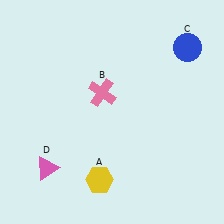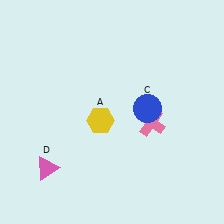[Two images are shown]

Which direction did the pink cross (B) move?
The pink cross (B) moved right.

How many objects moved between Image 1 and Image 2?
3 objects moved between the two images.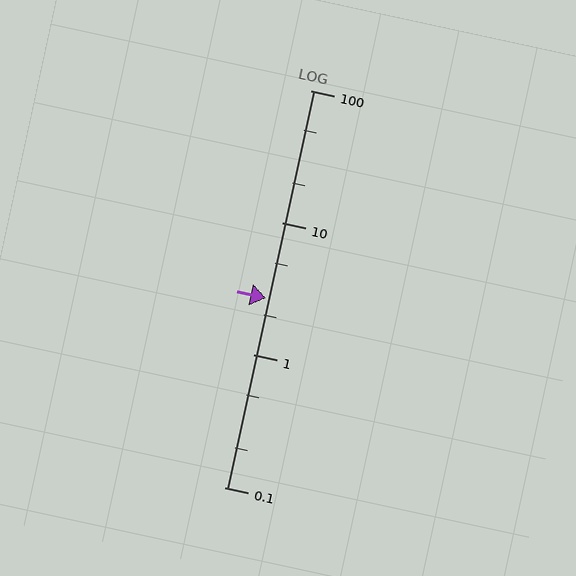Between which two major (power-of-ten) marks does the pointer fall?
The pointer is between 1 and 10.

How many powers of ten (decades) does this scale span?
The scale spans 3 decades, from 0.1 to 100.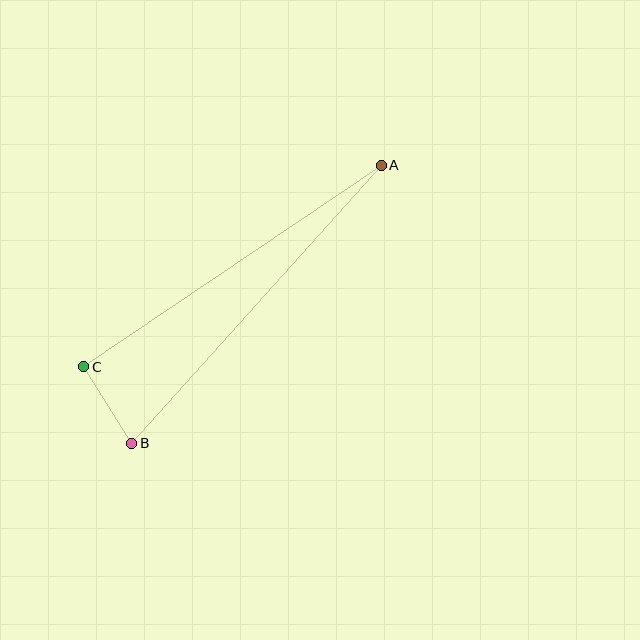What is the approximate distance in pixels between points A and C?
The distance between A and C is approximately 359 pixels.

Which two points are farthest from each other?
Points A and B are farthest from each other.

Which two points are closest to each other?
Points B and C are closest to each other.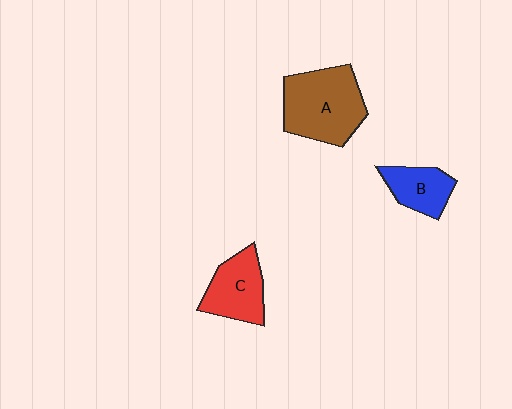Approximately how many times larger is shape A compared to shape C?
Approximately 1.5 times.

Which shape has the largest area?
Shape A (brown).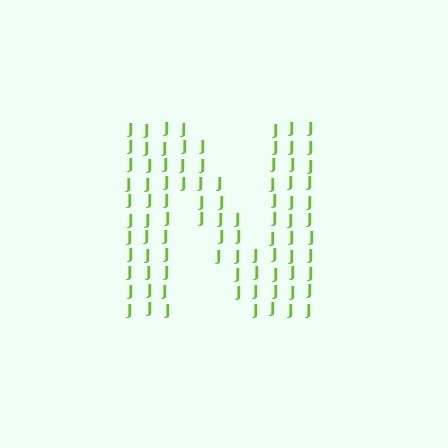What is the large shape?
The large shape is the letter N.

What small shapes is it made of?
It is made of small letter J's.